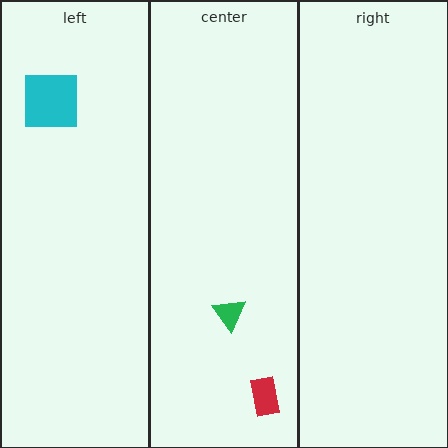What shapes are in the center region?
The red rectangle, the green triangle.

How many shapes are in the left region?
1.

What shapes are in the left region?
The cyan square.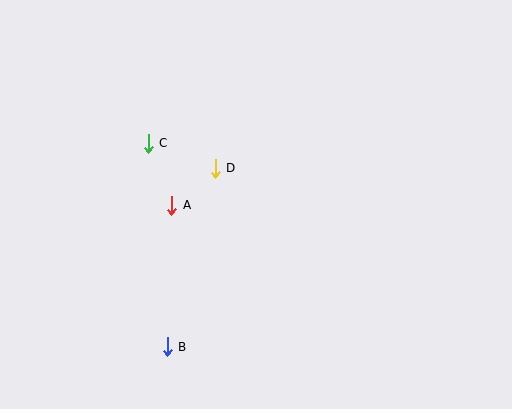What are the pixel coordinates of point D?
Point D is at (215, 168).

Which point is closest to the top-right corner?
Point D is closest to the top-right corner.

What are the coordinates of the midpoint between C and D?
The midpoint between C and D is at (182, 156).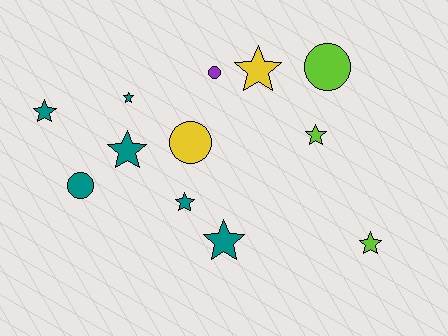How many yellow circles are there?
There is 1 yellow circle.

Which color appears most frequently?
Teal, with 6 objects.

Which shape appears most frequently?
Star, with 8 objects.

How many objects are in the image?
There are 12 objects.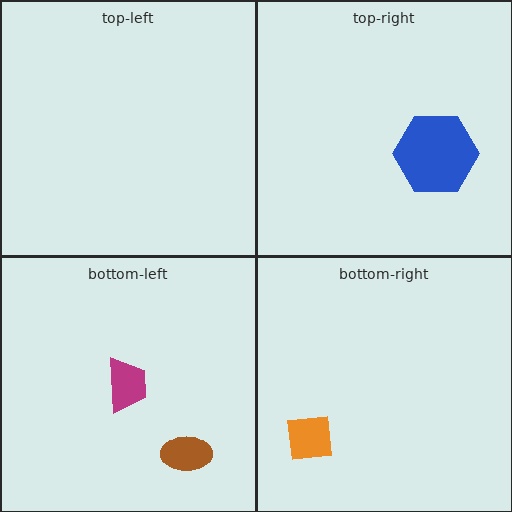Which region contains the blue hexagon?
The top-right region.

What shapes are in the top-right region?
The blue hexagon.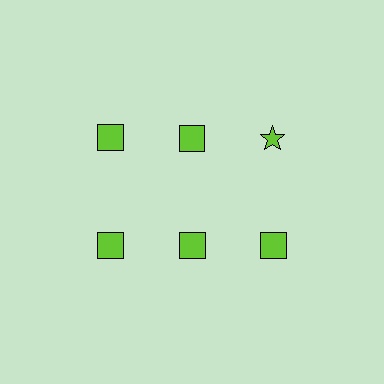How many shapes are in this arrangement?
There are 6 shapes arranged in a grid pattern.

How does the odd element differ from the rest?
It has a different shape: star instead of square.